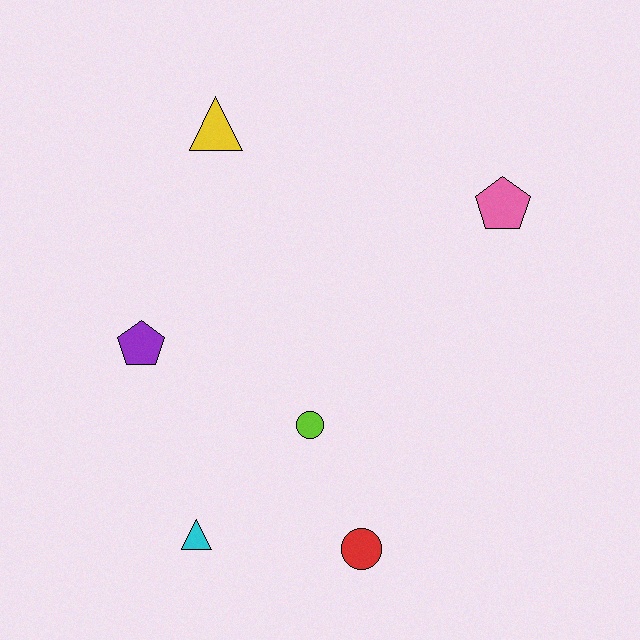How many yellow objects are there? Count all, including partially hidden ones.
There is 1 yellow object.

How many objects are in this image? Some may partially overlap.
There are 6 objects.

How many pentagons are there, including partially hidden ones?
There are 2 pentagons.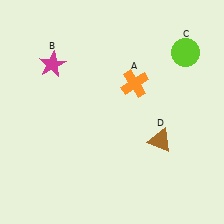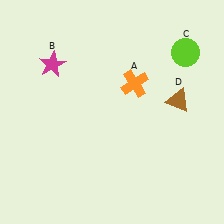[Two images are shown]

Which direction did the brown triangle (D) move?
The brown triangle (D) moved up.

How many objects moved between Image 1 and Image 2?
1 object moved between the two images.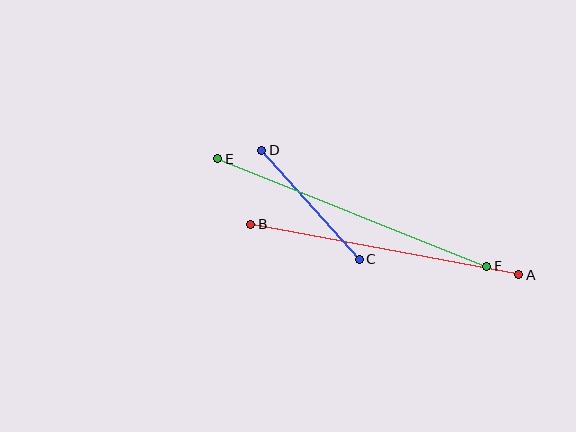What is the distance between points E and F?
The distance is approximately 290 pixels.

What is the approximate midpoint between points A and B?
The midpoint is at approximately (385, 250) pixels.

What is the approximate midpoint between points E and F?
The midpoint is at approximately (352, 212) pixels.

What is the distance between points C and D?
The distance is approximately 146 pixels.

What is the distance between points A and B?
The distance is approximately 273 pixels.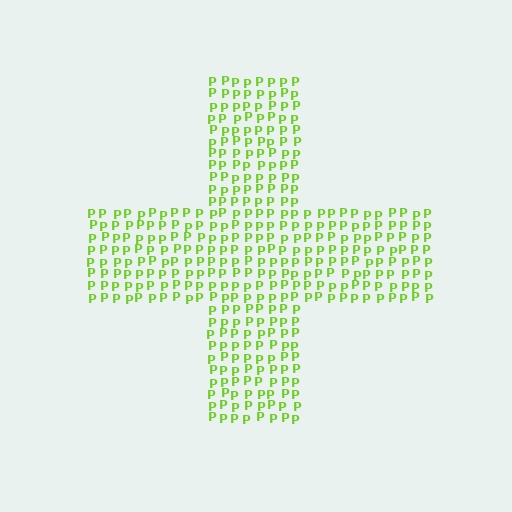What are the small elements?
The small elements are letter P's.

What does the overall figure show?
The overall figure shows a cross.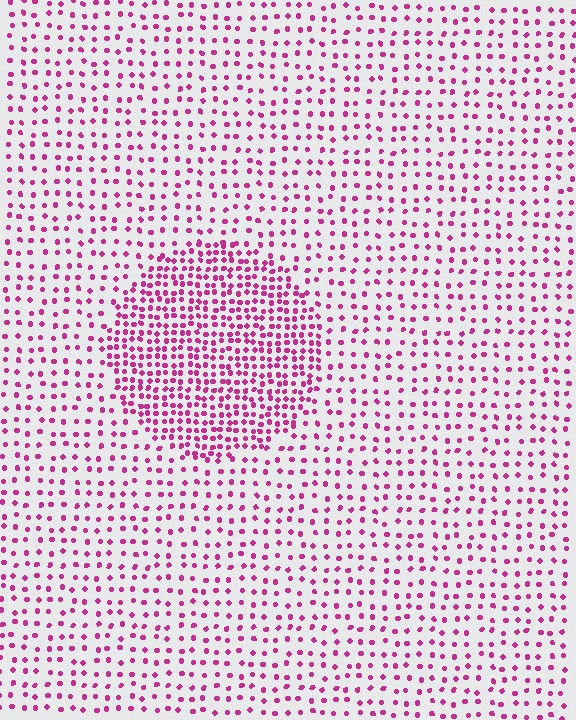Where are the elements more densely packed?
The elements are more densely packed inside the circle boundary.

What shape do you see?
I see a circle.